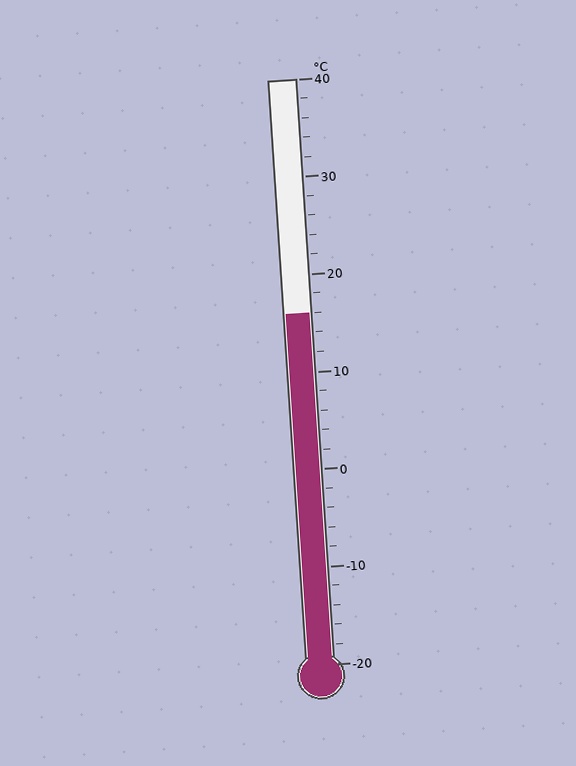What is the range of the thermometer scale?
The thermometer scale ranges from -20°C to 40°C.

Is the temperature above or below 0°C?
The temperature is above 0°C.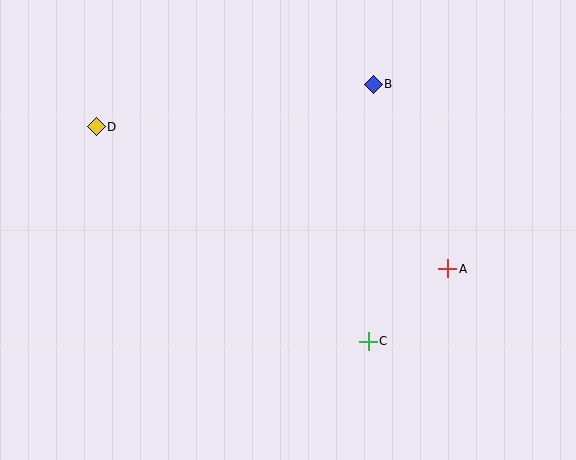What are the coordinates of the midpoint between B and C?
The midpoint between B and C is at (371, 213).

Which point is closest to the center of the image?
Point C at (368, 341) is closest to the center.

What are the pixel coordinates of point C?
Point C is at (368, 341).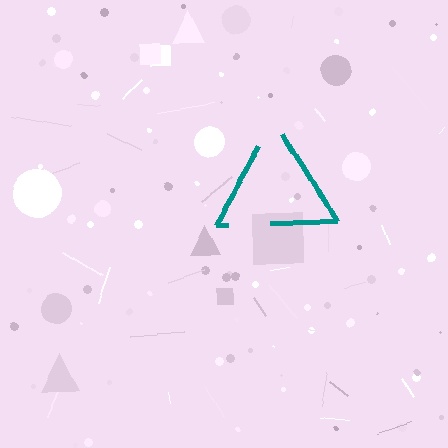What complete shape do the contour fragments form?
The contour fragments form a triangle.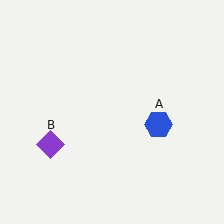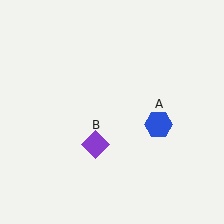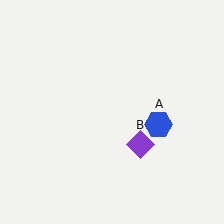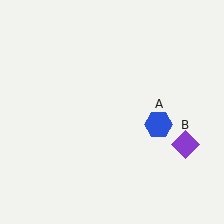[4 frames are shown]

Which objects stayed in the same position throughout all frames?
Blue hexagon (object A) remained stationary.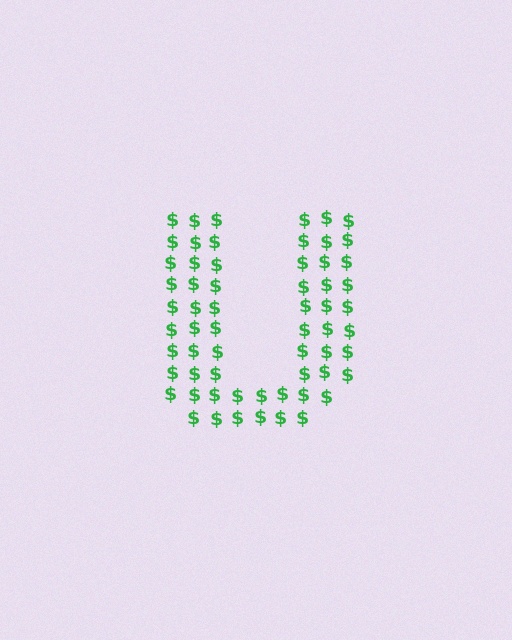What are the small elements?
The small elements are dollar signs.